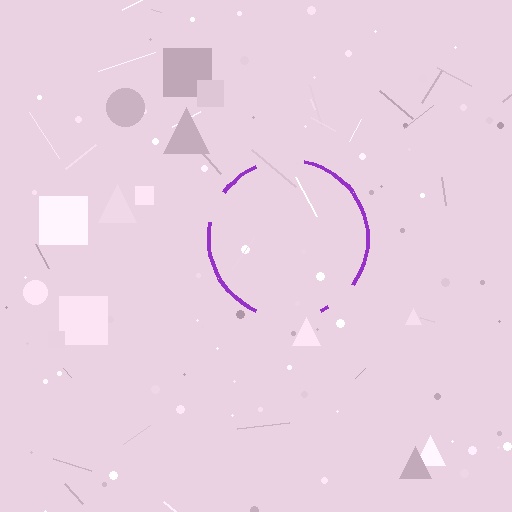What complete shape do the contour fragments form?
The contour fragments form a circle.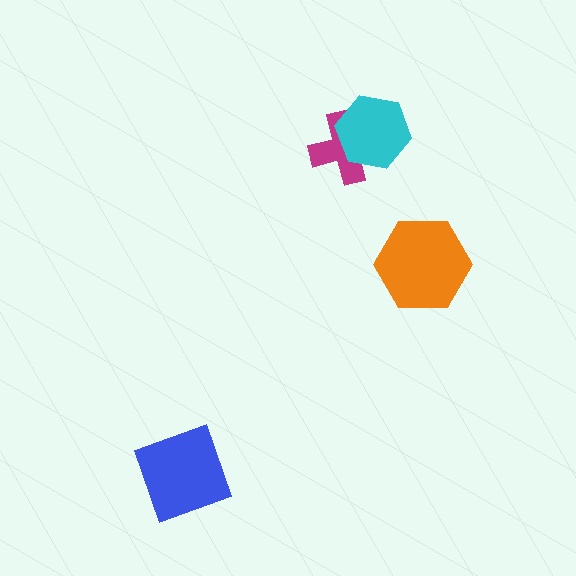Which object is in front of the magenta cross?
The cyan hexagon is in front of the magenta cross.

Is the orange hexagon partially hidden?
No, no other shape covers it.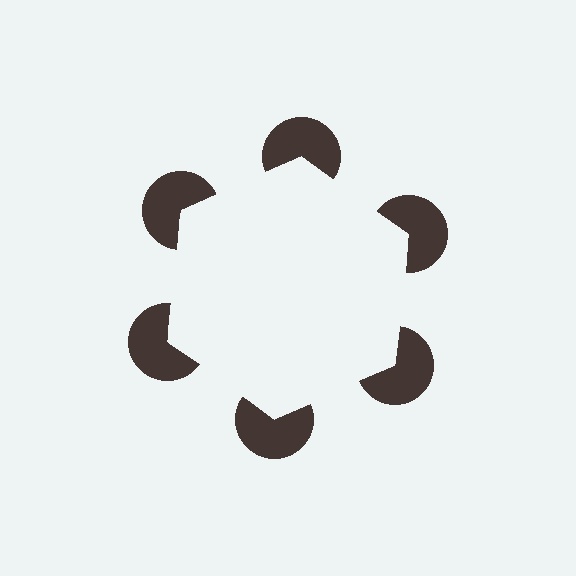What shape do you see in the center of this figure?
An illusory hexagon — its edges are inferred from the aligned wedge cuts in the pac-man discs, not physically drawn.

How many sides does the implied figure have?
6 sides.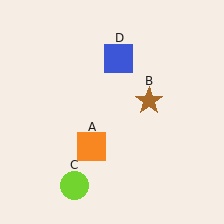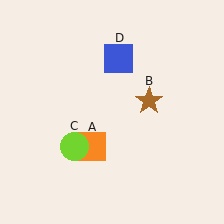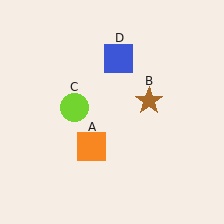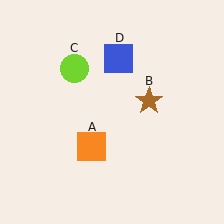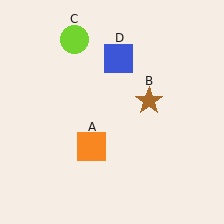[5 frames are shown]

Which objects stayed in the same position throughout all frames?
Orange square (object A) and brown star (object B) and blue square (object D) remained stationary.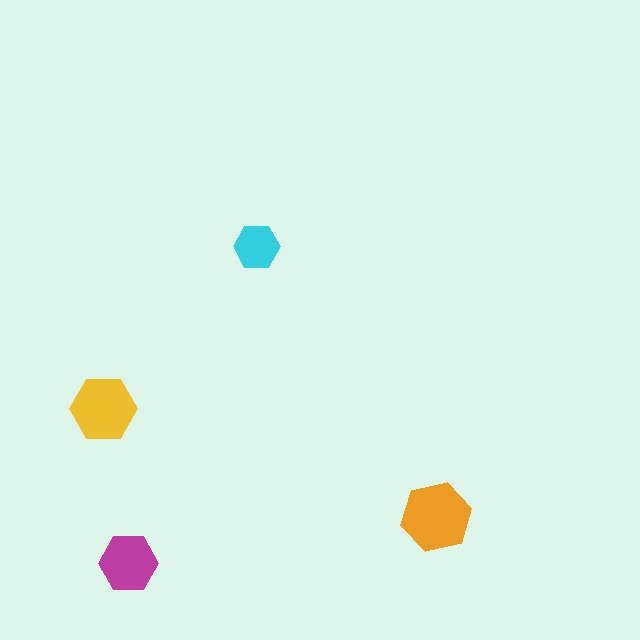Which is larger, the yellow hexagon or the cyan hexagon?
The yellow one.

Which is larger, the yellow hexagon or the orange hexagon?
The orange one.